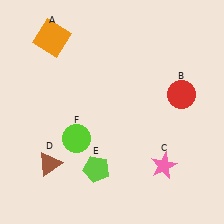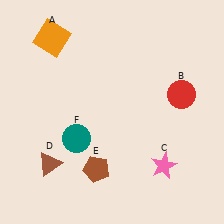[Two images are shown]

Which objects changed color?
E changed from lime to brown. F changed from lime to teal.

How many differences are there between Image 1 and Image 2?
There are 2 differences between the two images.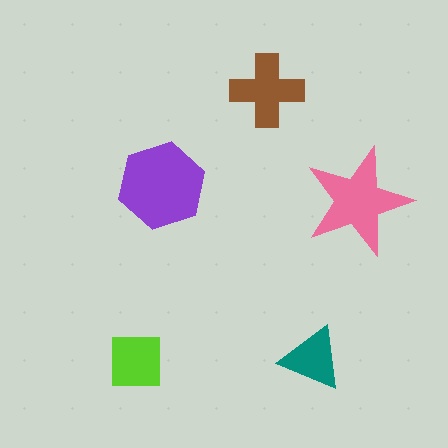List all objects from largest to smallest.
The purple hexagon, the pink star, the brown cross, the lime square, the teal triangle.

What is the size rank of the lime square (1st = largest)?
4th.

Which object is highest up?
The brown cross is topmost.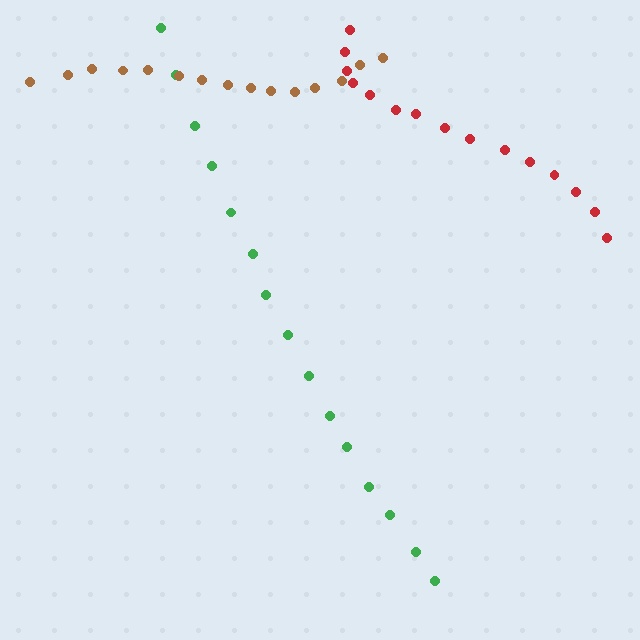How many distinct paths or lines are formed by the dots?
There are 3 distinct paths.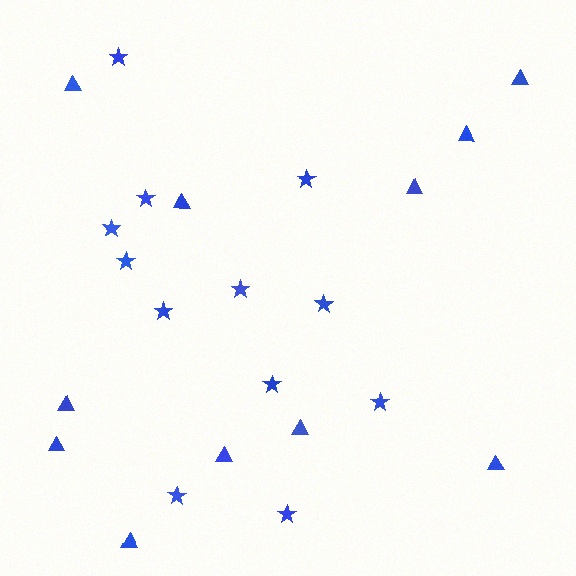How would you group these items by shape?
There are 2 groups: one group of stars (12) and one group of triangles (11).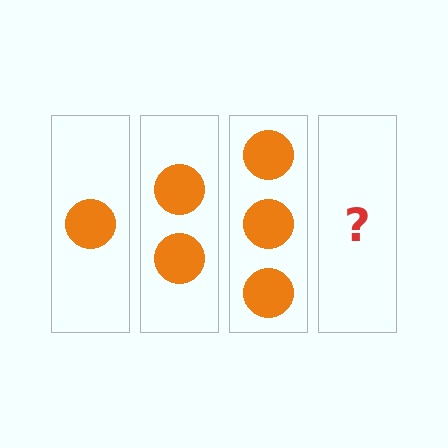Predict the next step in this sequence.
The next step is 4 circles.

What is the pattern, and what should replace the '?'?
The pattern is that each step adds one more circle. The '?' should be 4 circles.